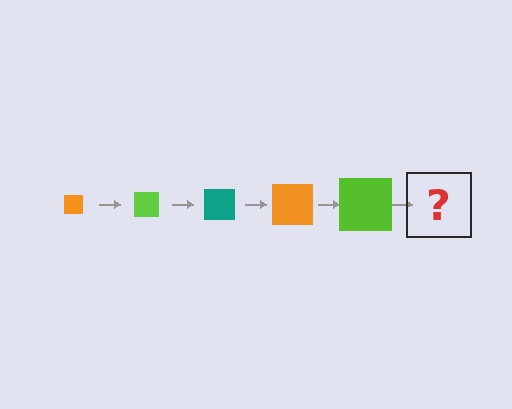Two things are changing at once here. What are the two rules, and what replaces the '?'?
The two rules are that the square grows larger each step and the color cycles through orange, lime, and teal. The '?' should be a teal square, larger than the previous one.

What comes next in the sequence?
The next element should be a teal square, larger than the previous one.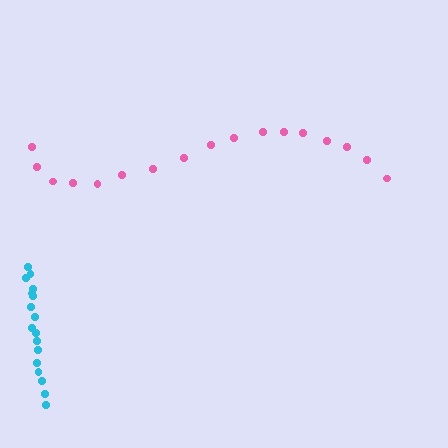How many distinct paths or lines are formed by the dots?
There are 2 distinct paths.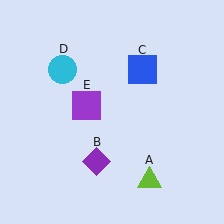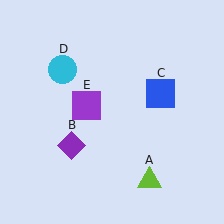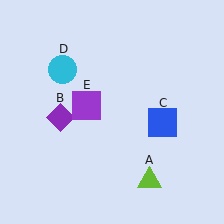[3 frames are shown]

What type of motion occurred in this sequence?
The purple diamond (object B), blue square (object C) rotated clockwise around the center of the scene.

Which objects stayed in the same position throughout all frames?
Lime triangle (object A) and cyan circle (object D) and purple square (object E) remained stationary.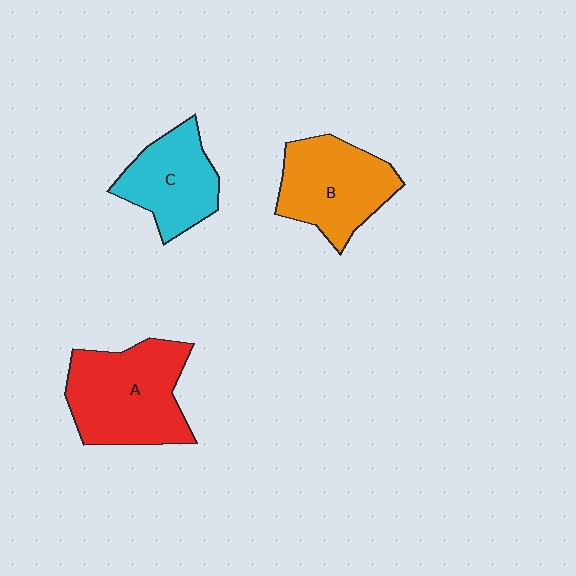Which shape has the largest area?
Shape A (red).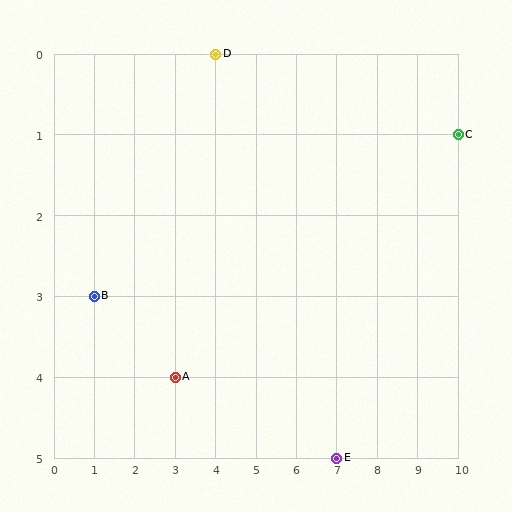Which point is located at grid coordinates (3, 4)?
Point A is at (3, 4).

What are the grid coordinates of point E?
Point E is at grid coordinates (7, 5).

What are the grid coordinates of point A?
Point A is at grid coordinates (3, 4).